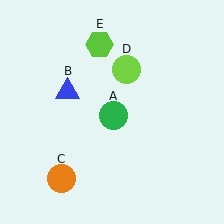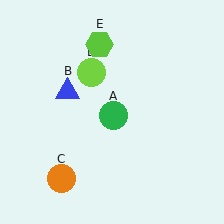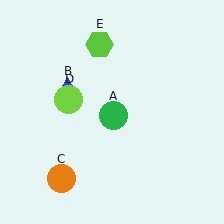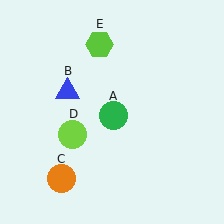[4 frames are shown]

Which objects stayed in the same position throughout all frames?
Green circle (object A) and blue triangle (object B) and orange circle (object C) and lime hexagon (object E) remained stationary.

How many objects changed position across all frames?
1 object changed position: lime circle (object D).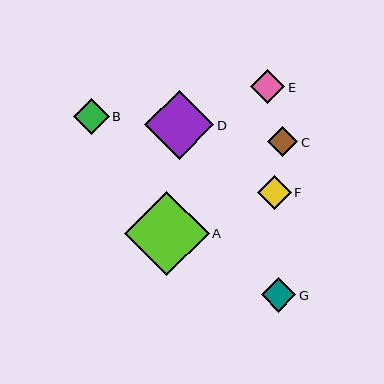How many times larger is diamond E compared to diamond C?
Diamond E is approximately 1.1 times the size of diamond C.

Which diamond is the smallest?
Diamond C is the smallest with a size of approximately 30 pixels.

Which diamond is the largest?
Diamond A is the largest with a size of approximately 84 pixels.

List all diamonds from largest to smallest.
From largest to smallest: A, D, B, G, E, F, C.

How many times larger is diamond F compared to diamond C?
Diamond F is approximately 1.1 times the size of diamond C.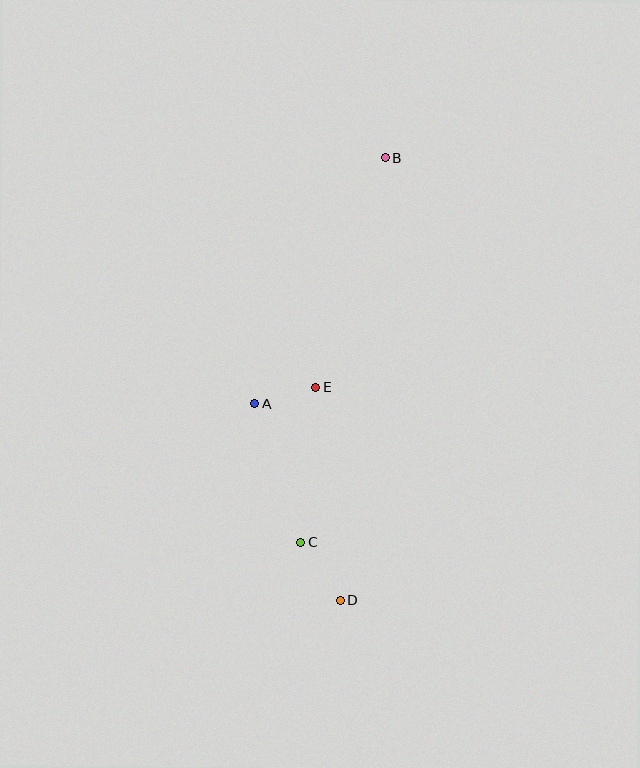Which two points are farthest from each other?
Points B and D are farthest from each other.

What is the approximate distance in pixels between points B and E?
The distance between B and E is approximately 240 pixels.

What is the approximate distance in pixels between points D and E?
The distance between D and E is approximately 215 pixels.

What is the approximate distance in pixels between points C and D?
The distance between C and D is approximately 71 pixels.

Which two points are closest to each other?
Points A and E are closest to each other.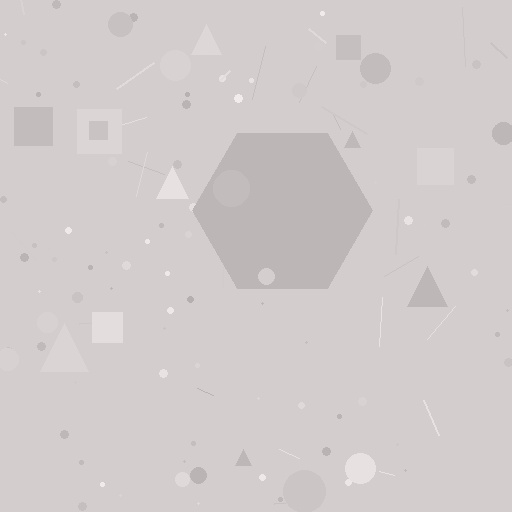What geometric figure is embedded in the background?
A hexagon is embedded in the background.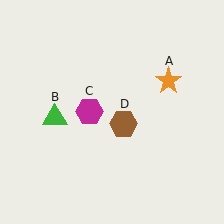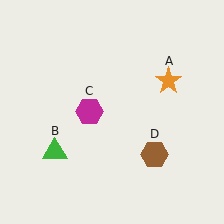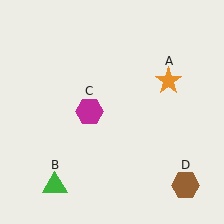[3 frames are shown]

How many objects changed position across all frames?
2 objects changed position: green triangle (object B), brown hexagon (object D).